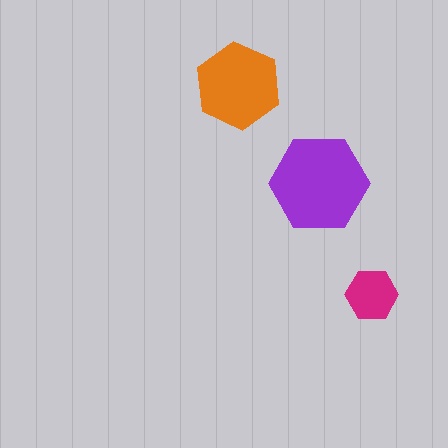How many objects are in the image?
There are 3 objects in the image.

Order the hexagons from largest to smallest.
the purple one, the orange one, the magenta one.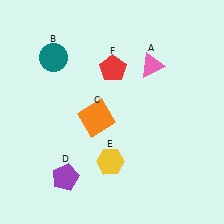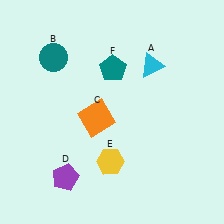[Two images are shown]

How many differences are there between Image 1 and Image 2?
There are 2 differences between the two images.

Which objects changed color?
A changed from pink to cyan. F changed from red to teal.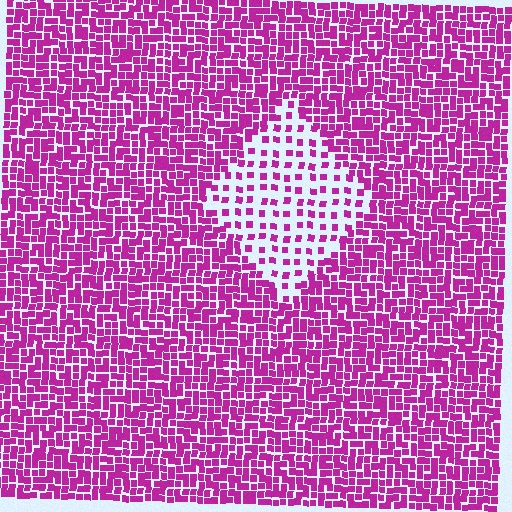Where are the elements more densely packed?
The elements are more densely packed outside the diamond boundary.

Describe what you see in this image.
The image contains small magenta elements arranged at two different densities. A diamond-shaped region is visible where the elements are less densely packed than the surrounding area.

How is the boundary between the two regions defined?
The boundary is defined by a change in element density (approximately 2.6x ratio). All elements are the same color, size, and shape.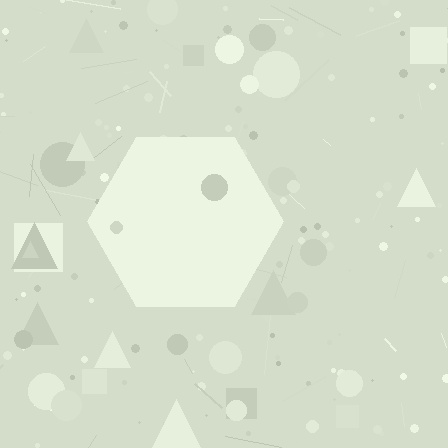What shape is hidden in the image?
A hexagon is hidden in the image.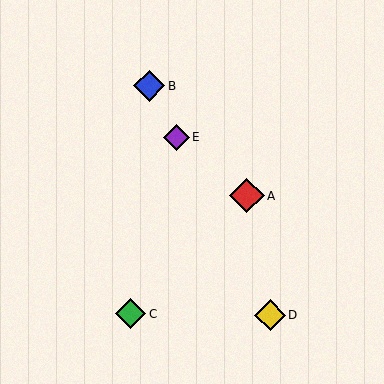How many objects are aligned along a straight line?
3 objects (B, D, E) are aligned along a straight line.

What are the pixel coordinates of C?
Object C is at (131, 314).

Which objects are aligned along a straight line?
Objects B, D, E are aligned along a straight line.